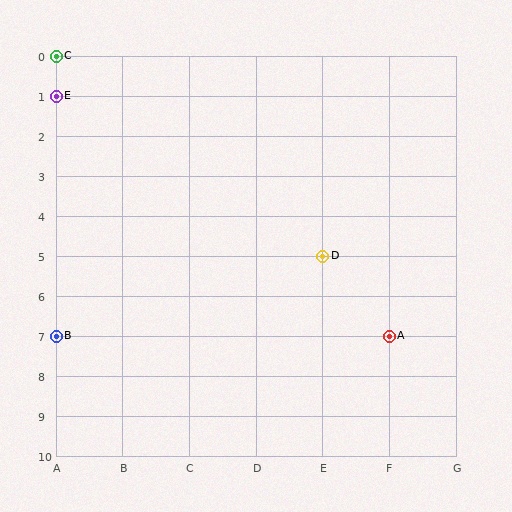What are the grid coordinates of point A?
Point A is at grid coordinates (F, 7).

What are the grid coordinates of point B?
Point B is at grid coordinates (A, 7).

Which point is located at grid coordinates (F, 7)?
Point A is at (F, 7).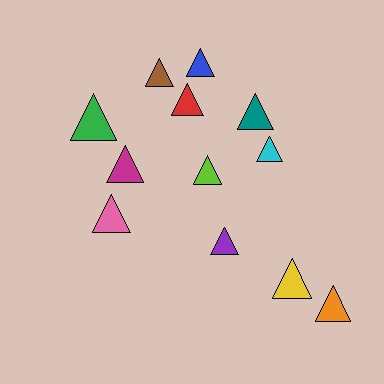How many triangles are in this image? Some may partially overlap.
There are 12 triangles.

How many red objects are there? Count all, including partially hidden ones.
There is 1 red object.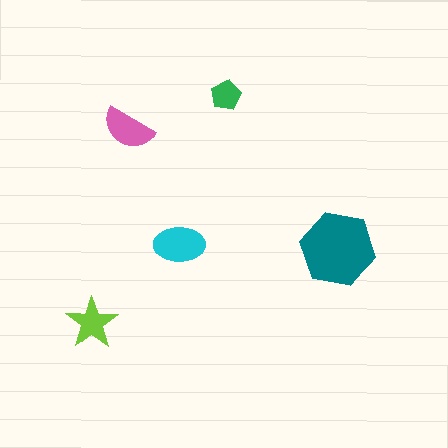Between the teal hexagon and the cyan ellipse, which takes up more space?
The teal hexagon.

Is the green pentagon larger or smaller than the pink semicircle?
Smaller.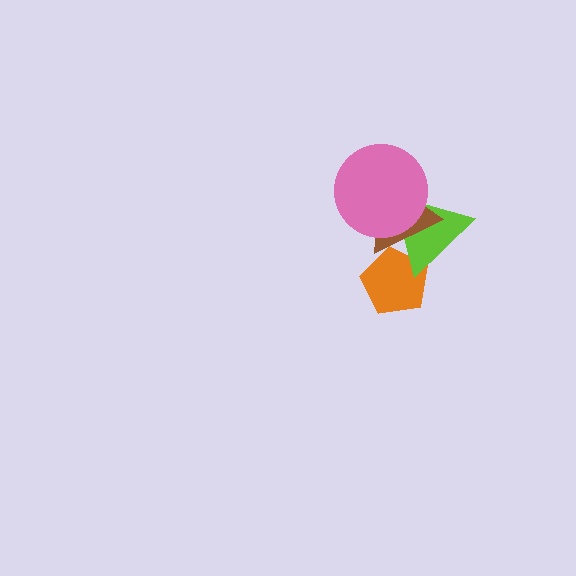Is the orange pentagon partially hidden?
Yes, it is partially covered by another shape.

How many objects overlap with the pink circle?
2 objects overlap with the pink circle.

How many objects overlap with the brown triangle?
3 objects overlap with the brown triangle.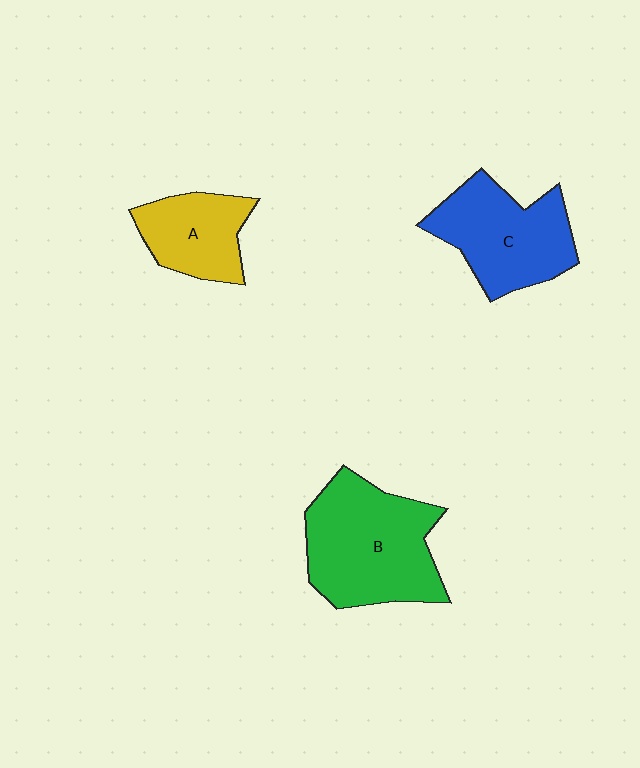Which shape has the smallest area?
Shape A (yellow).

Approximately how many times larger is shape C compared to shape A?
Approximately 1.4 times.